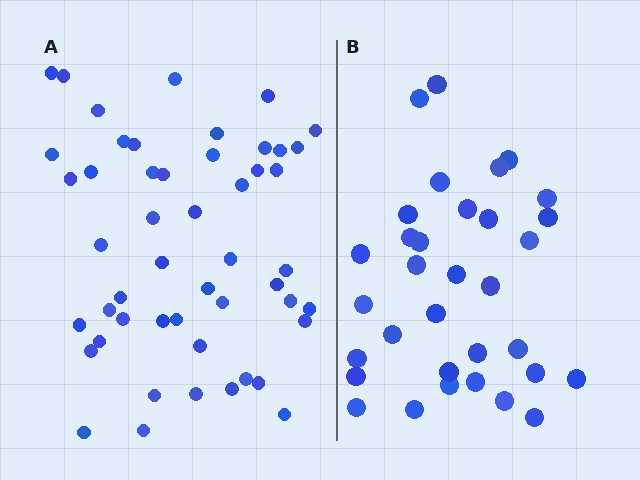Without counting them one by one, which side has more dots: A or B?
Region A (the left region) has more dots.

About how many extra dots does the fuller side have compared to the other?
Region A has approximately 15 more dots than region B.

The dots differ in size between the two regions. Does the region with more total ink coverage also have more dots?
No. Region B has more total ink coverage because its dots are larger, but region A actually contains more individual dots. Total area can be misleading — the number of items is what matters here.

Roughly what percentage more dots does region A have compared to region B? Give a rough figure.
About 50% more.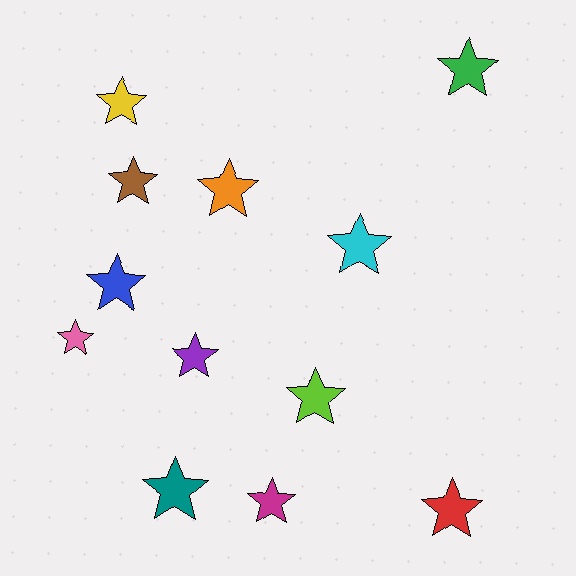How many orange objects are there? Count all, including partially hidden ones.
There is 1 orange object.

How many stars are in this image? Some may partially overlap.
There are 12 stars.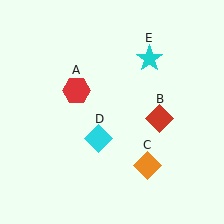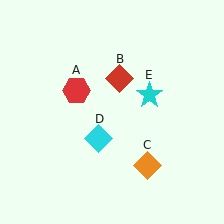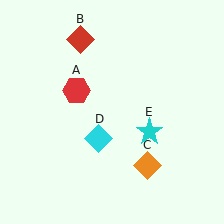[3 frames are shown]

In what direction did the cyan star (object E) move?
The cyan star (object E) moved down.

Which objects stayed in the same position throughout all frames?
Red hexagon (object A) and orange diamond (object C) and cyan diamond (object D) remained stationary.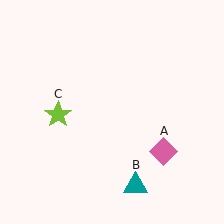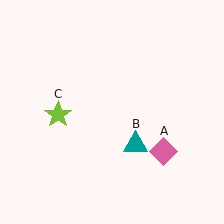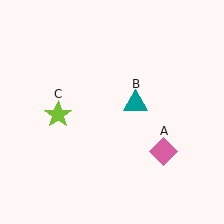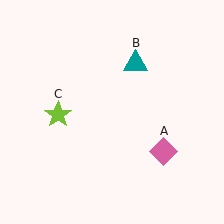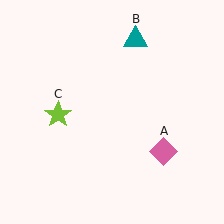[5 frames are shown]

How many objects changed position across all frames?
1 object changed position: teal triangle (object B).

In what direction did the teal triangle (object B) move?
The teal triangle (object B) moved up.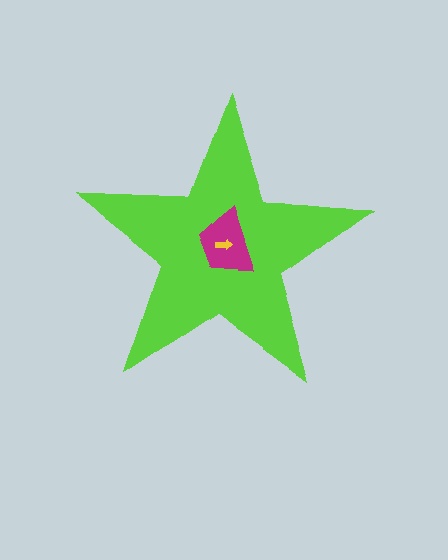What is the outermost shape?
The lime star.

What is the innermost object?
The yellow arrow.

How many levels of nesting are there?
3.